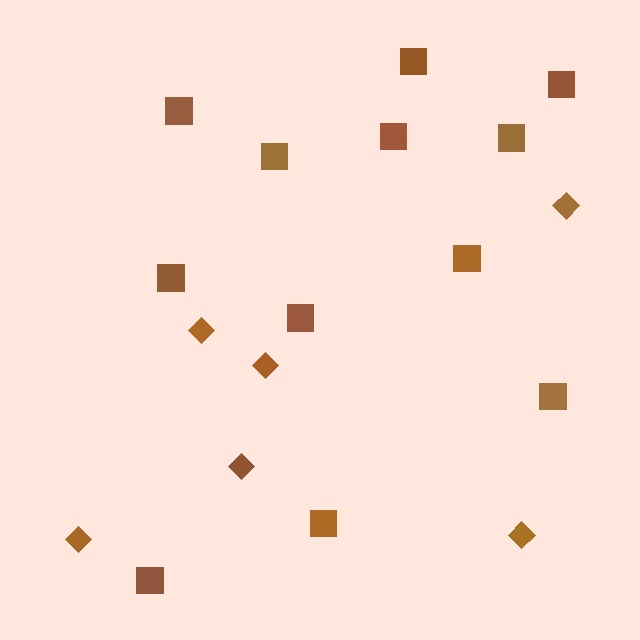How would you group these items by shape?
There are 2 groups: one group of diamonds (6) and one group of squares (12).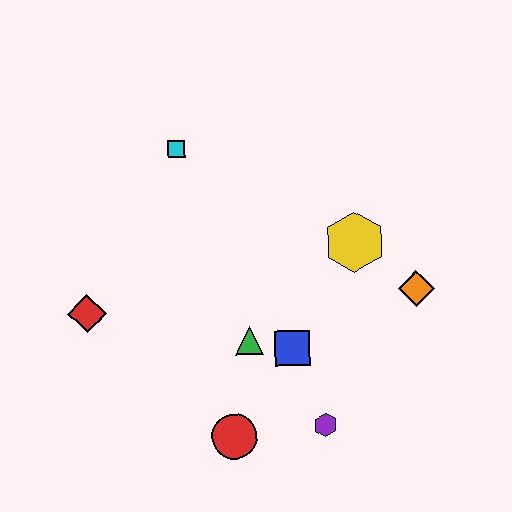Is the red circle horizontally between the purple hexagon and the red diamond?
Yes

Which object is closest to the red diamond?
The green triangle is closest to the red diamond.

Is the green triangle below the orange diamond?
Yes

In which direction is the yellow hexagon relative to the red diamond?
The yellow hexagon is to the right of the red diamond.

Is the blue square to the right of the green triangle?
Yes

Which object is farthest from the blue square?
The cyan square is farthest from the blue square.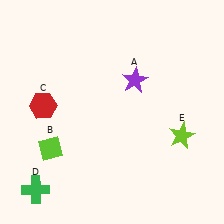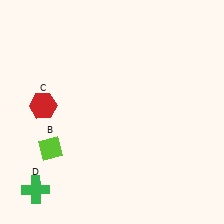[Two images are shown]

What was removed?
The lime star (E), the purple star (A) were removed in Image 2.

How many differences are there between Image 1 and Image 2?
There are 2 differences between the two images.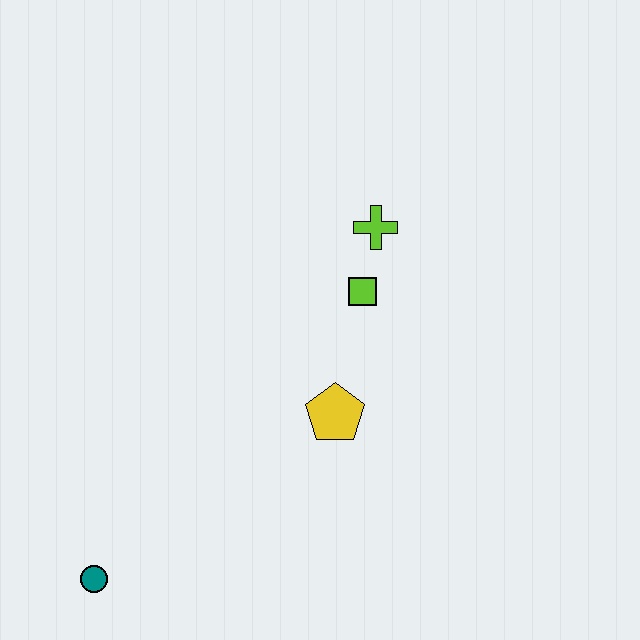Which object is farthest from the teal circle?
The lime cross is farthest from the teal circle.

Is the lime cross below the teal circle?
No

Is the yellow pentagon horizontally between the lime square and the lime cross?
No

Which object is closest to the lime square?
The lime cross is closest to the lime square.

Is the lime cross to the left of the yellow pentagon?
No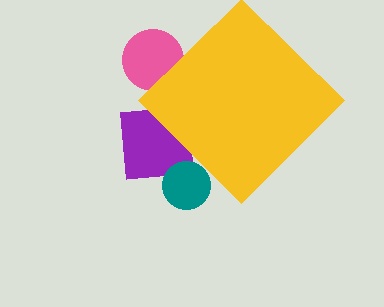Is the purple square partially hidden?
Yes, the purple square is partially hidden behind the yellow diamond.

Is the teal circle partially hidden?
Yes, the teal circle is partially hidden behind the yellow diamond.